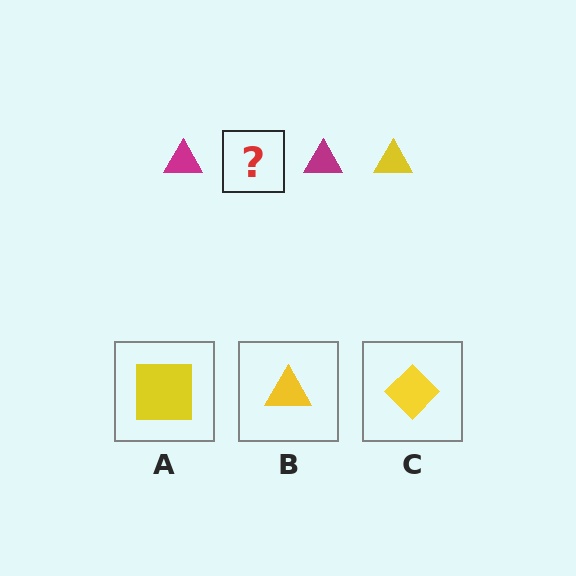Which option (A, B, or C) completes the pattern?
B.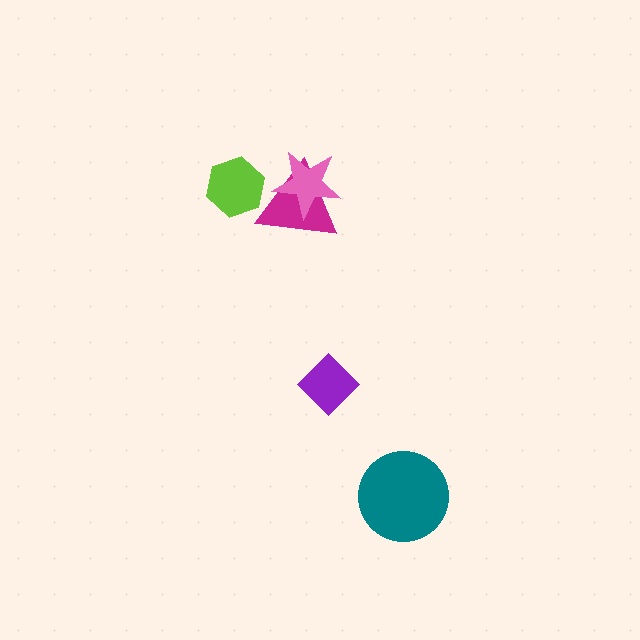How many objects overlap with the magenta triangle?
2 objects overlap with the magenta triangle.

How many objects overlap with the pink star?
1 object overlaps with the pink star.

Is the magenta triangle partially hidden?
Yes, it is partially covered by another shape.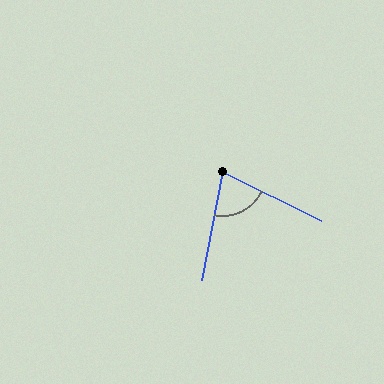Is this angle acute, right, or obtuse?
It is acute.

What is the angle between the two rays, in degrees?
Approximately 75 degrees.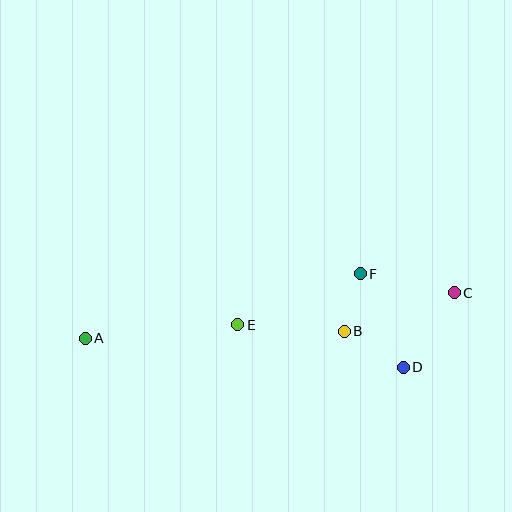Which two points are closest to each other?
Points B and F are closest to each other.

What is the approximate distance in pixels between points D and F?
The distance between D and F is approximately 103 pixels.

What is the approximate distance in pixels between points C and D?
The distance between C and D is approximately 90 pixels.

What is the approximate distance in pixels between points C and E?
The distance between C and E is approximately 219 pixels.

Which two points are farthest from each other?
Points A and C are farthest from each other.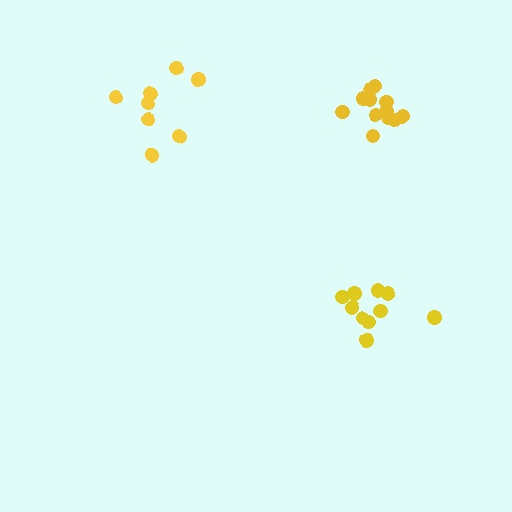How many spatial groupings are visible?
There are 3 spatial groupings.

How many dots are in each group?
Group 1: 10 dots, Group 2: 8 dots, Group 3: 12 dots (30 total).